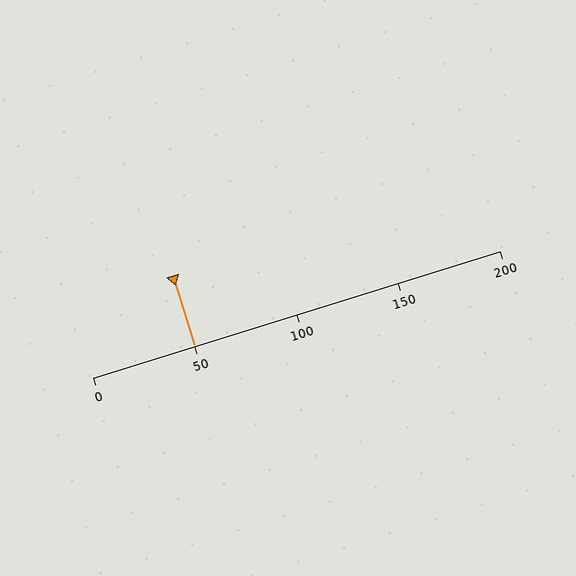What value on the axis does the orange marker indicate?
The marker indicates approximately 50.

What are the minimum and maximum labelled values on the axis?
The axis runs from 0 to 200.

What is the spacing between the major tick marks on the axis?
The major ticks are spaced 50 apart.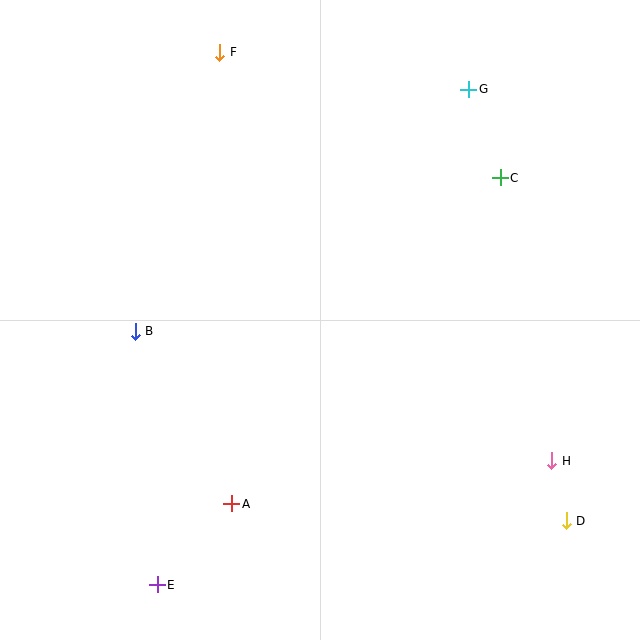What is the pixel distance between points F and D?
The distance between F and D is 583 pixels.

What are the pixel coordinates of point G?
Point G is at (469, 89).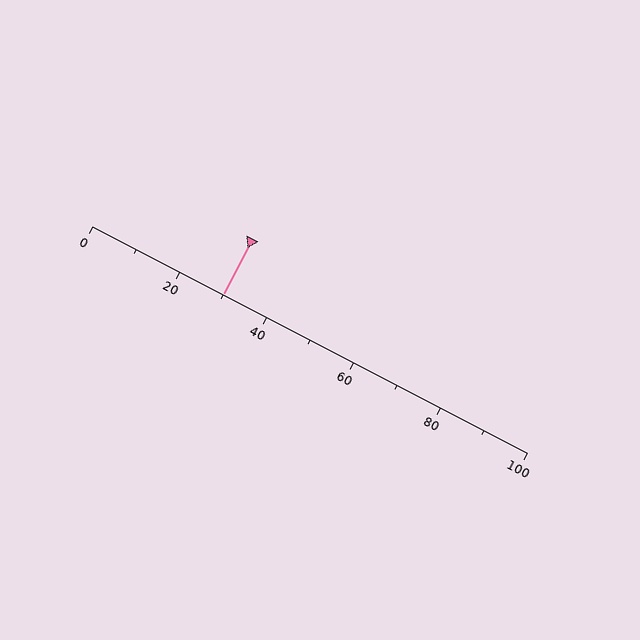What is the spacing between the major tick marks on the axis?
The major ticks are spaced 20 apart.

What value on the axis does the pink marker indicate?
The marker indicates approximately 30.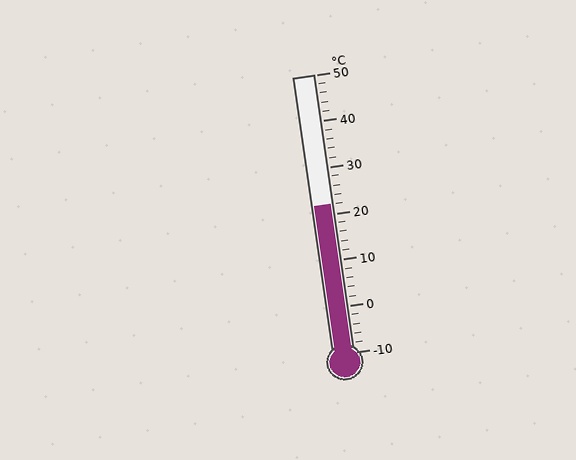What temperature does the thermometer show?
The thermometer shows approximately 22°C.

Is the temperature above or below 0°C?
The temperature is above 0°C.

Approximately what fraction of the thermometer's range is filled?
The thermometer is filled to approximately 55% of its range.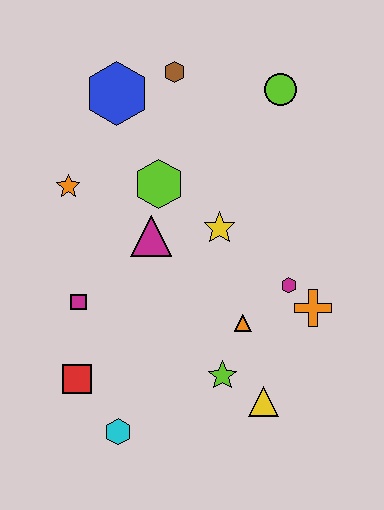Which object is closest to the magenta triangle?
The lime hexagon is closest to the magenta triangle.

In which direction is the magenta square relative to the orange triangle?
The magenta square is to the left of the orange triangle.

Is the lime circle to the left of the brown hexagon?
No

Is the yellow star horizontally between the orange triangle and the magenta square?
Yes